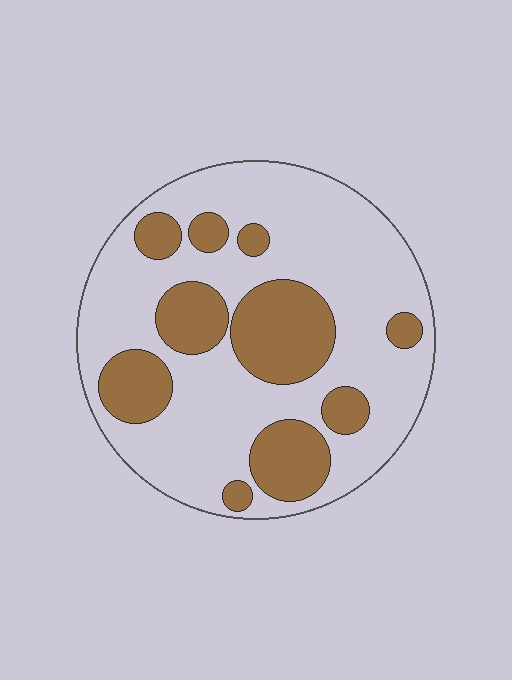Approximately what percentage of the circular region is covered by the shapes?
Approximately 30%.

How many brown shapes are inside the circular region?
10.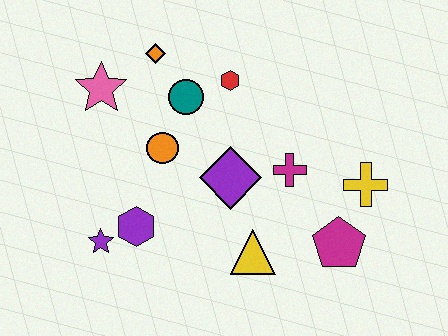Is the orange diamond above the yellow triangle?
Yes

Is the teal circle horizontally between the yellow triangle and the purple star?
Yes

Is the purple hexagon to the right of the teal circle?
No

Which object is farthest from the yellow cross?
The pink star is farthest from the yellow cross.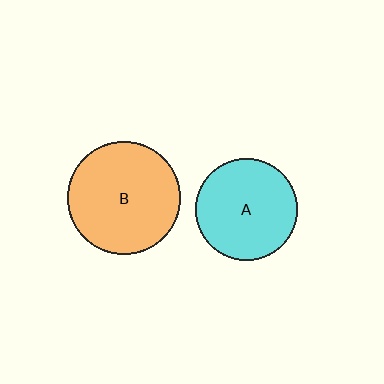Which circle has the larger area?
Circle B (orange).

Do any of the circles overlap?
No, none of the circles overlap.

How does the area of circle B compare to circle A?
Approximately 1.2 times.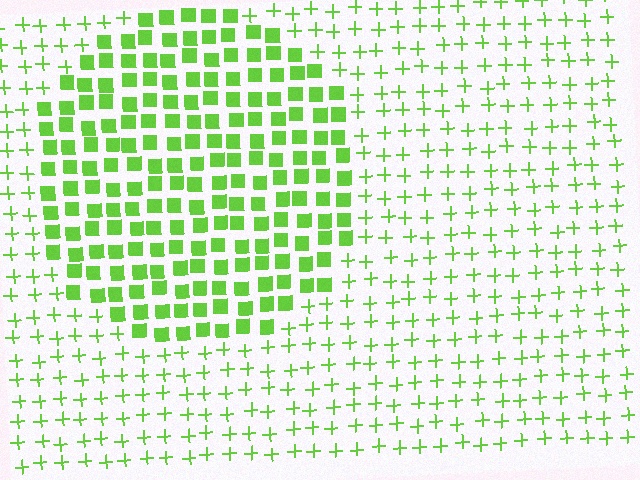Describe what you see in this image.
The image is filled with small lime elements arranged in a uniform grid. A circle-shaped region contains squares, while the surrounding area contains plus signs. The boundary is defined purely by the change in element shape.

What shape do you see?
I see a circle.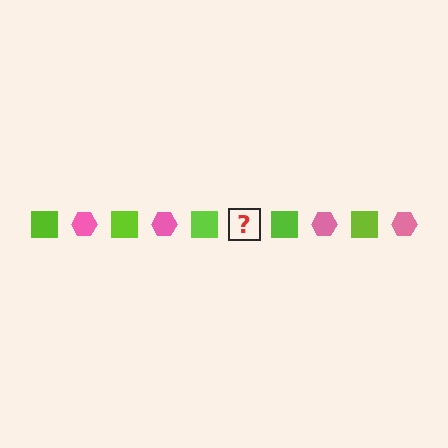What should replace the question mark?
The question mark should be replaced with a pink hexagon.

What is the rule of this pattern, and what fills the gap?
The rule is that the pattern alternates between lime square and pink hexagon. The gap should be filled with a pink hexagon.